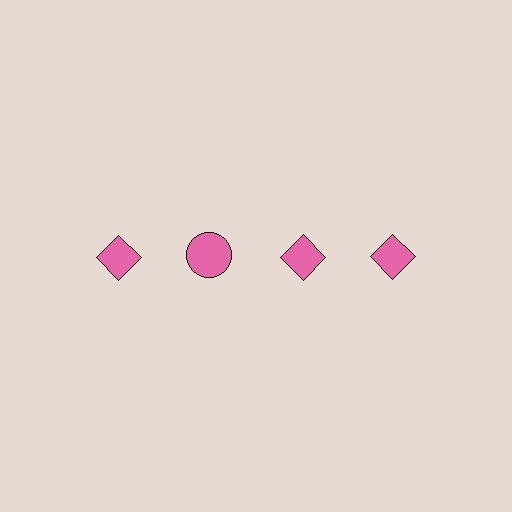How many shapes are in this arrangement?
There are 4 shapes arranged in a grid pattern.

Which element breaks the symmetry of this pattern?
The pink circle in the top row, second from left column breaks the symmetry. All other shapes are pink diamonds.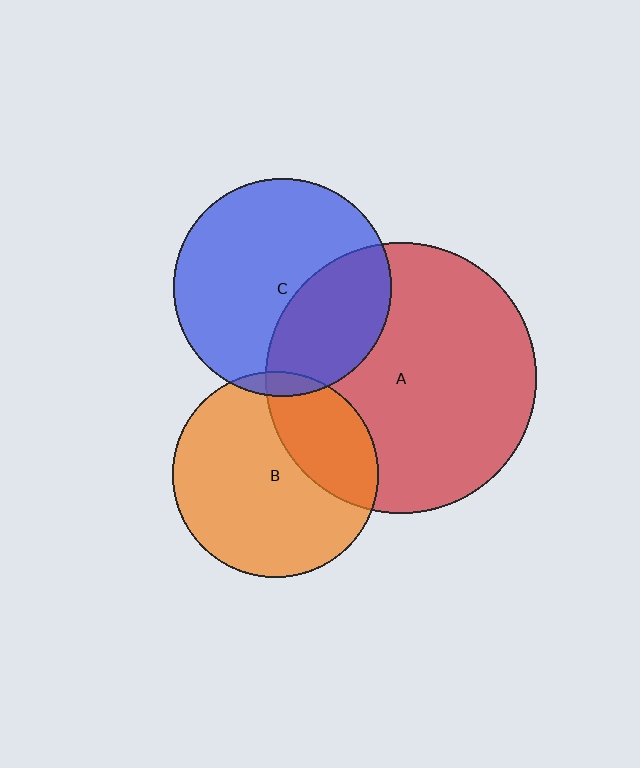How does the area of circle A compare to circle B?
Approximately 1.7 times.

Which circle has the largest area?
Circle A (red).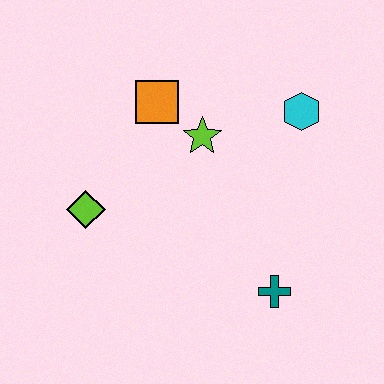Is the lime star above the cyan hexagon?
No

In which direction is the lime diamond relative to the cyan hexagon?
The lime diamond is to the left of the cyan hexagon.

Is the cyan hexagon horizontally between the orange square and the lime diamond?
No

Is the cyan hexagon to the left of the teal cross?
No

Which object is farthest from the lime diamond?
The cyan hexagon is farthest from the lime diamond.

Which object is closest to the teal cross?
The lime star is closest to the teal cross.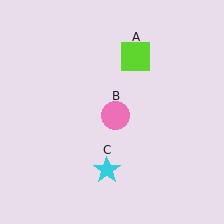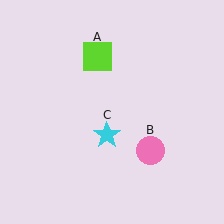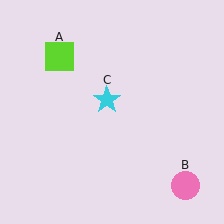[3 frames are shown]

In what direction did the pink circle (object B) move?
The pink circle (object B) moved down and to the right.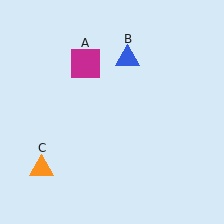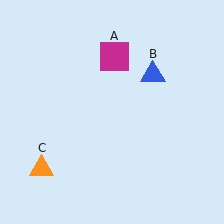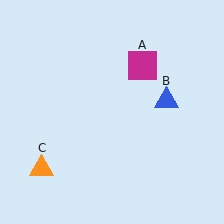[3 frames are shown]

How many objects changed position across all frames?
2 objects changed position: magenta square (object A), blue triangle (object B).